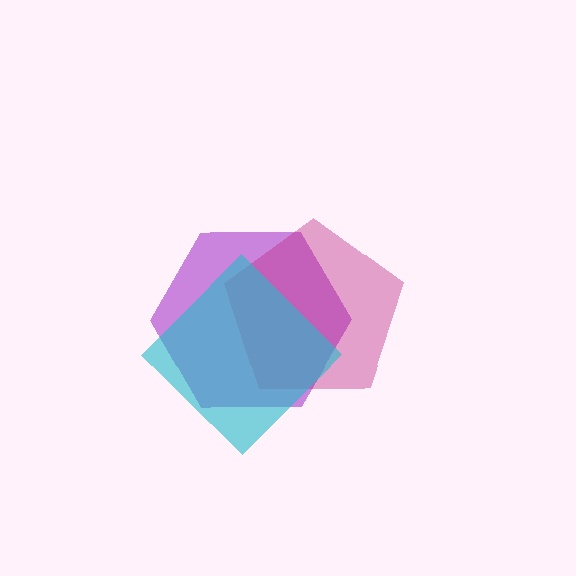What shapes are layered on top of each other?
The layered shapes are: a purple hexagon, a magenta pentagon, a cyan diamond.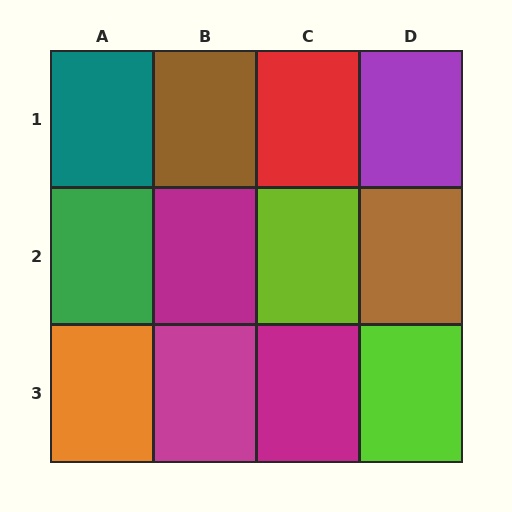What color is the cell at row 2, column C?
Lime.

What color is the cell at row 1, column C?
Red.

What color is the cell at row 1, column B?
Brown.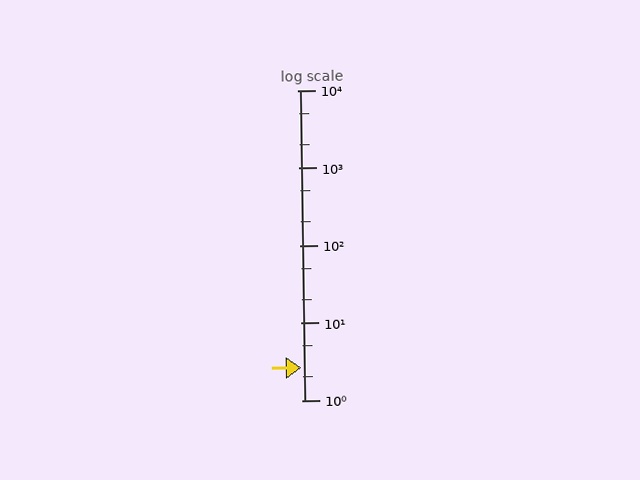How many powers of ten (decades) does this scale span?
The scale spans 4 decades, from 1 to 10000.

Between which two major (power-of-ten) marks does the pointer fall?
The pointer is between 1 and 10.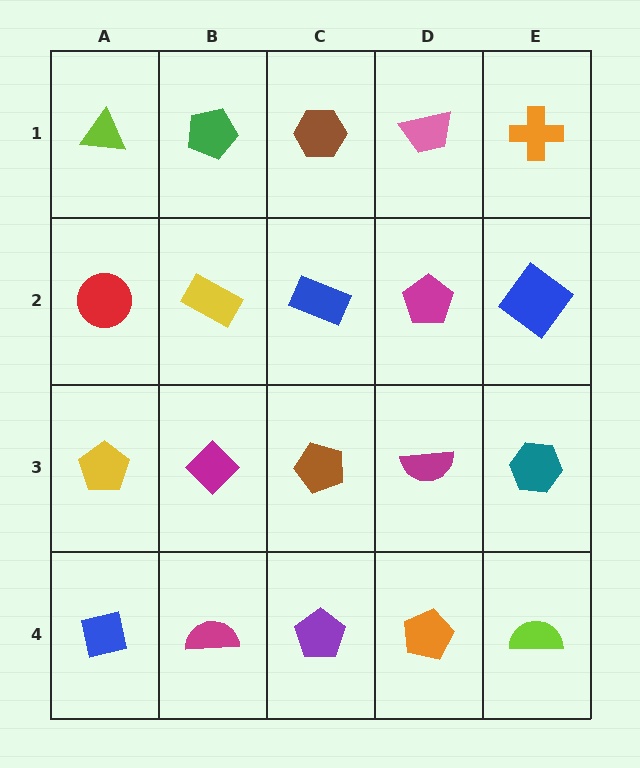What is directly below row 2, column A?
A yellow pentagon.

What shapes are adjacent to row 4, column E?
A teal hexagon (row 3, column E), an orange pentagon (row 4, column D).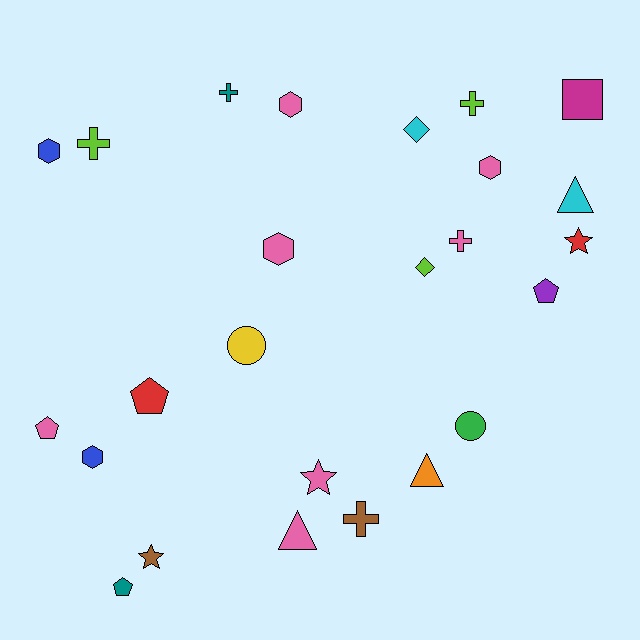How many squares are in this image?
There is 1 square.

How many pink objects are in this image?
There are 7 pink objects.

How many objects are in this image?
There are 25 objects.